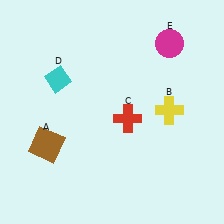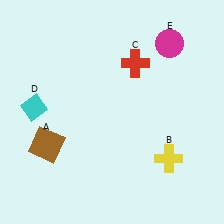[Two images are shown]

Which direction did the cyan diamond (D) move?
The cyan diamond (D) moved down.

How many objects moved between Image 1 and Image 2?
3 objects moved between the two images.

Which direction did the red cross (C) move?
The red cross (C) moved up.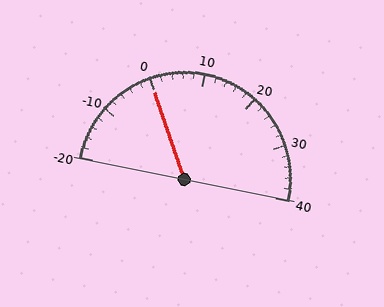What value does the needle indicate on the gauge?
The needle indicates approximately 0.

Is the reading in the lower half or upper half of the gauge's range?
The reading is in the lower half of the range (-20 to 40).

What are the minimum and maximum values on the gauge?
The gauge ranges from -20 to 40.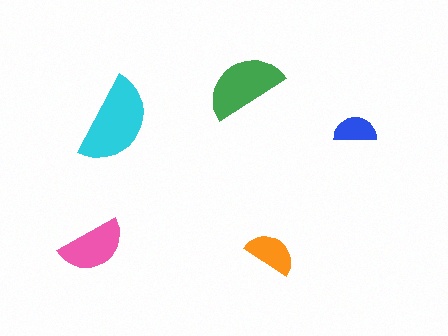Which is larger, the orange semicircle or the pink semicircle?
The pink one.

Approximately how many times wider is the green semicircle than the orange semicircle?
About 1.5 times wider.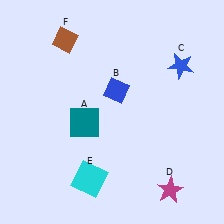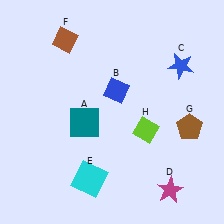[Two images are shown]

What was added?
A brown pentagon (G), a lime diamond (H) were added in Image 2.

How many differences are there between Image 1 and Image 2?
There are 2 differences between the two images.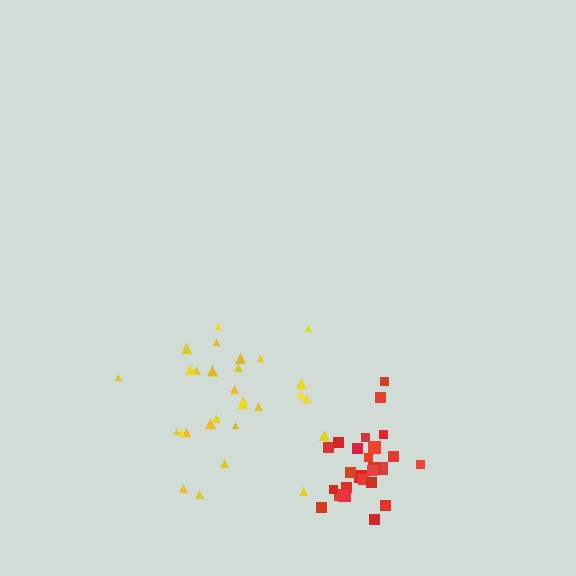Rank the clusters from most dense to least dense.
red, yellow.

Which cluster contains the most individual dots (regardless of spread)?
Yellow (30).